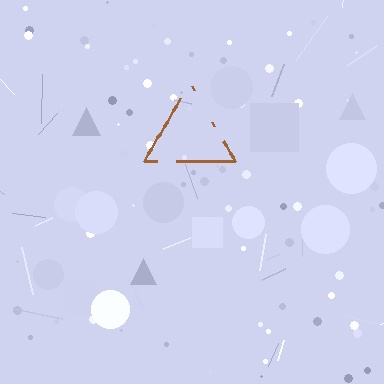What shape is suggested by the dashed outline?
The dashed outline suggests a triangle.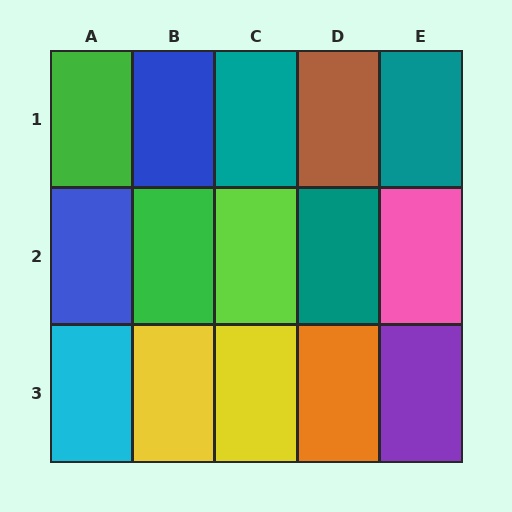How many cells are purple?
1 cell is purple.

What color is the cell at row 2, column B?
Green.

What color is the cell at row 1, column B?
Blue.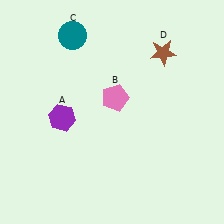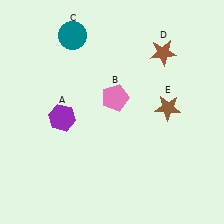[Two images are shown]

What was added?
A brown star (E) was added in Image 2.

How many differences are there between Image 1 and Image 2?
There is 1 difference between the two images.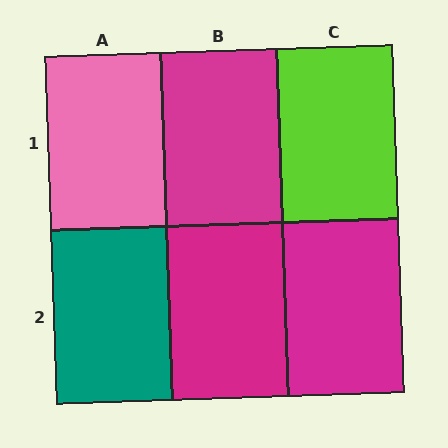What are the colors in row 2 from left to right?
Teal, magenta, magenta.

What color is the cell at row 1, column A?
Pink.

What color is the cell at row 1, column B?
Magenta.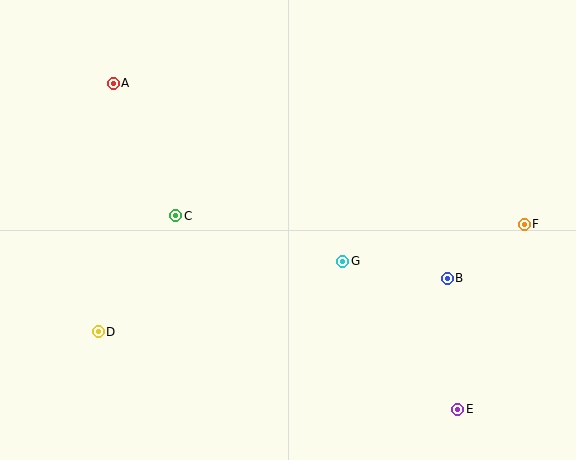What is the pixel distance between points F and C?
The distance between F and C is 348 pixels.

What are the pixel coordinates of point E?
Point E is at (458, 409).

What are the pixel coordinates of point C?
Point C is at (176, 216).